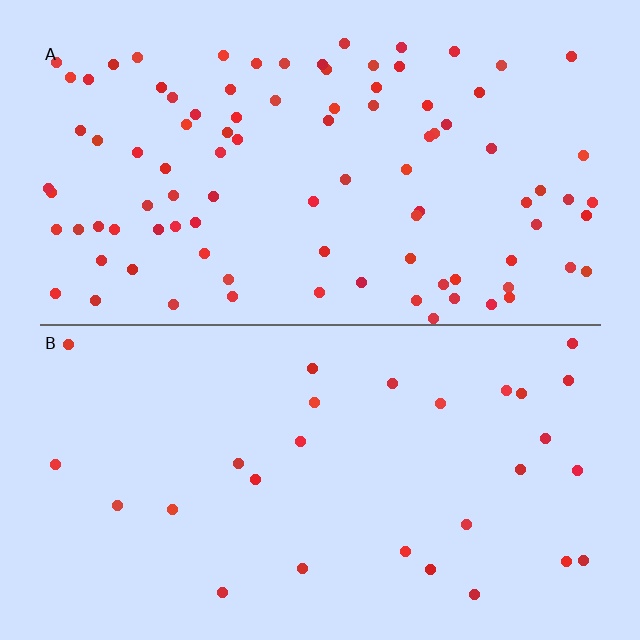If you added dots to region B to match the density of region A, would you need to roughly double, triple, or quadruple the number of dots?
Approximately triple.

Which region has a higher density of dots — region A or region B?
A (the top).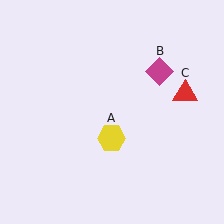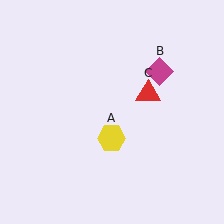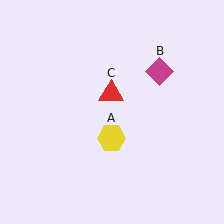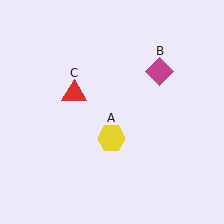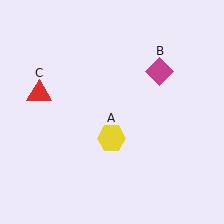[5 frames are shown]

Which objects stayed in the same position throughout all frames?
Yellow hexagon (object A) and magenta diamond (object B) remained stationary.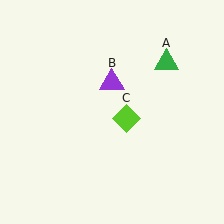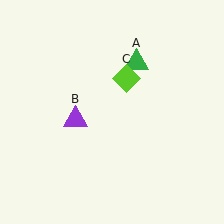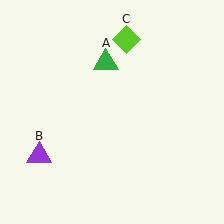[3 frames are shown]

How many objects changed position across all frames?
3 objects changed position: green triangle (object A), purple triangle (object B), lime diamond (object C).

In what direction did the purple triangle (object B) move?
The purple triangle (object B) moved down and to the left.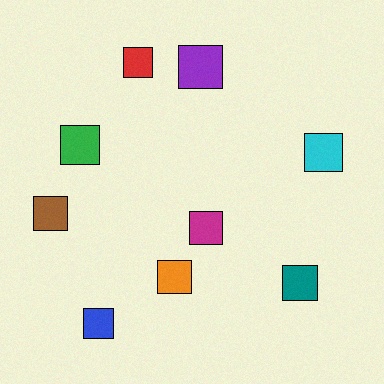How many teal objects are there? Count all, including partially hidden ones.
There is 1 teal object.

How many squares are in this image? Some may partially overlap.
There are 9 squares.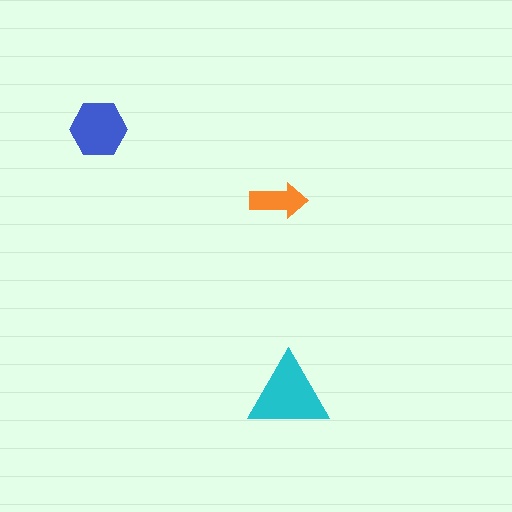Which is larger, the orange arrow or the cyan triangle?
The cyan triangle.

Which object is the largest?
The cyan triangle.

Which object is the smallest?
The orange arrow.